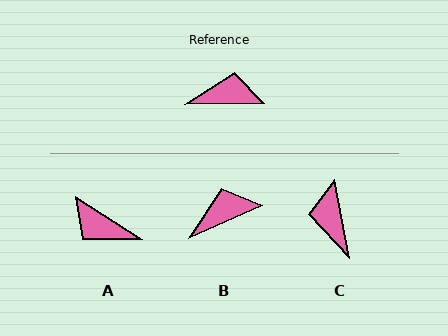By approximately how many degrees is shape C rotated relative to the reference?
Approximately 100 degrees counter-clockwise.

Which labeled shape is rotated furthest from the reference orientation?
A, about 147 degrees away.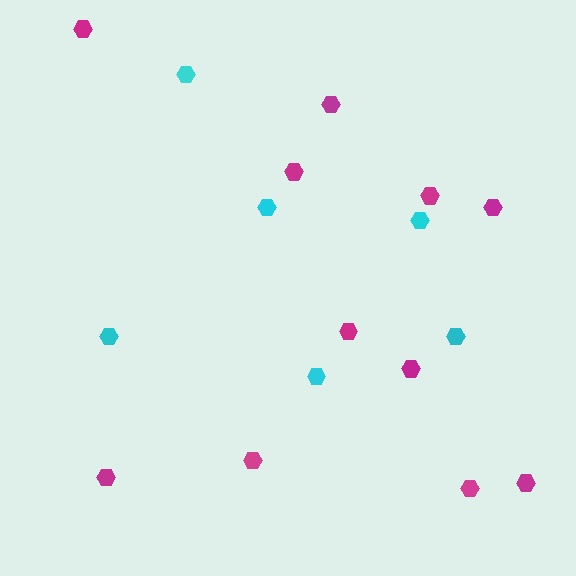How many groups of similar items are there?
There are 2 groups: one group of magenta hexagons (11) and one group of cyan hexagons (6).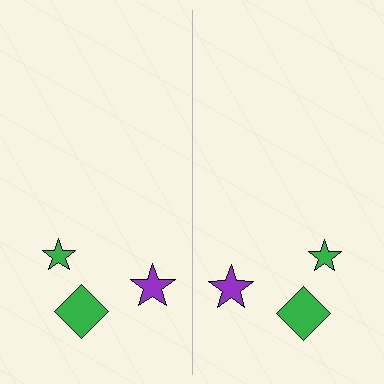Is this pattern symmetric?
Yes, this pattern has bilateral (reflection) symmetry.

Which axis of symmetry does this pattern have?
The pattern has a vertical axis of symmetry running through the center of the image.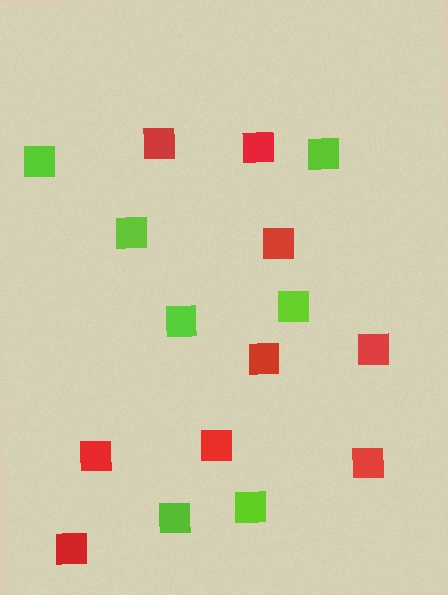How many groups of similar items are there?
There are 2 groups: one group of red squares (9) and one group of lime squares (7).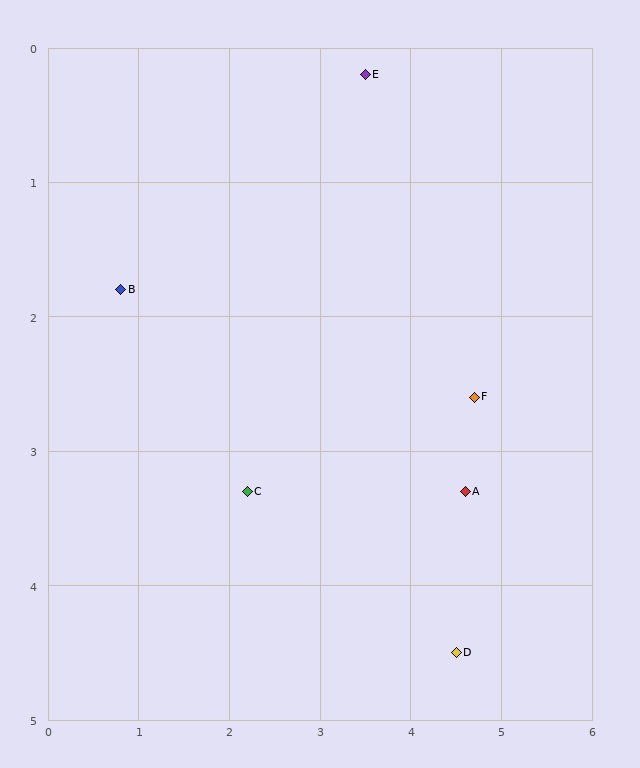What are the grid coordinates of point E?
Point E is at approximately (3.5, 0.2).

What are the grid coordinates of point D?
Point D is at approximately (4.5, 4.5).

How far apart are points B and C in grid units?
Points B and C are about 2.1 grid units apart.